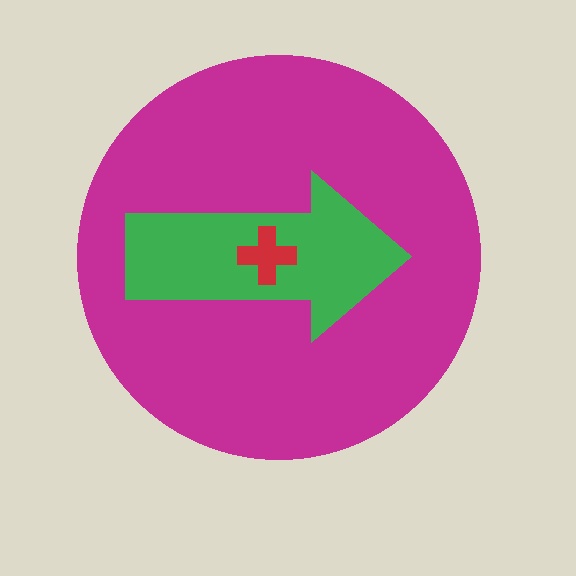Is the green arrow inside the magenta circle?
Yes.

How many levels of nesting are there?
3.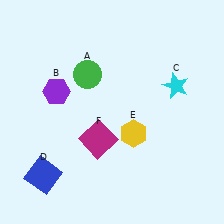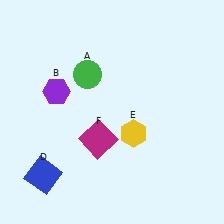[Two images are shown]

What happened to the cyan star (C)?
The cyan star (C) was removed in Image 2. It was in the top-right area of Image 1.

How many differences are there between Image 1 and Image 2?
There is 1 difference between the two images.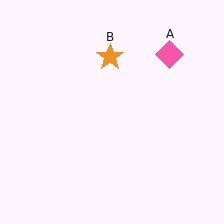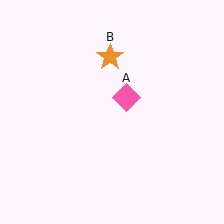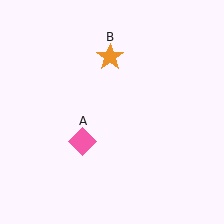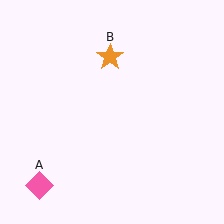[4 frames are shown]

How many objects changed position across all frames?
1 object changed position: pink diamond (object A).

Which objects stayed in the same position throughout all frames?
Orange star (object B) remained stationary.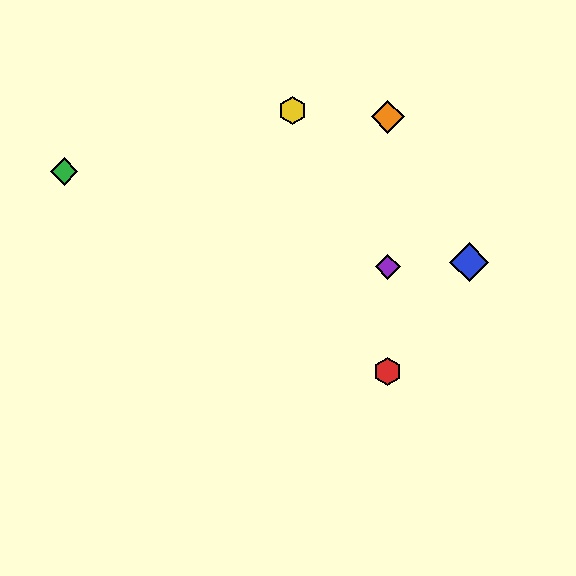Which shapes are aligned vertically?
The red hexagon, the purple diamond, the orange diamond are aligned vertically.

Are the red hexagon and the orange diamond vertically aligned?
Yes, both are at x≈388.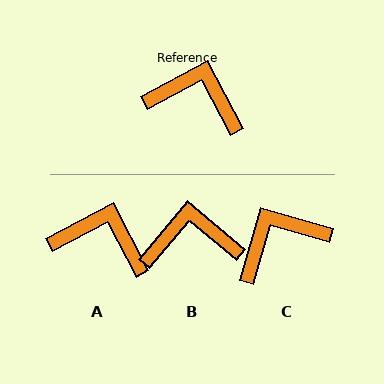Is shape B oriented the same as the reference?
No, it is off by about 22 degrees.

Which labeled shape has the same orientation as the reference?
A.